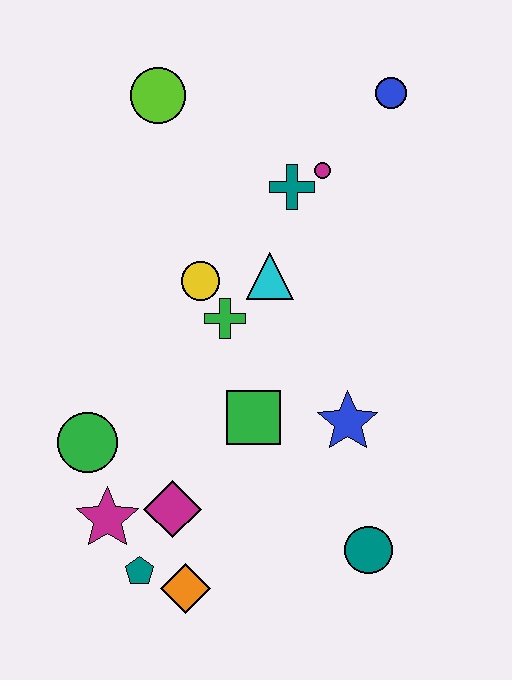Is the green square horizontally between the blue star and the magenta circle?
No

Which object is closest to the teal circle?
The blue star is closest to the teal circle.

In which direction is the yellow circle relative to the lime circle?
The yellow circle is below the lime circle.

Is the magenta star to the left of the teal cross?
Yes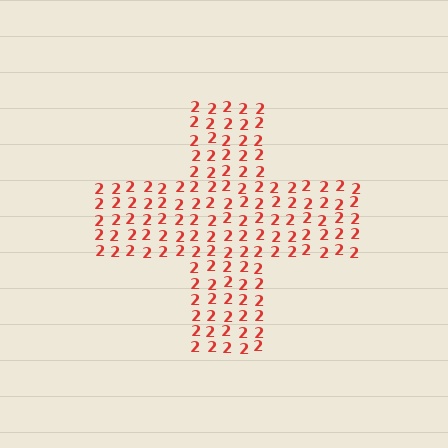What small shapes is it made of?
It is made of small digit 2's.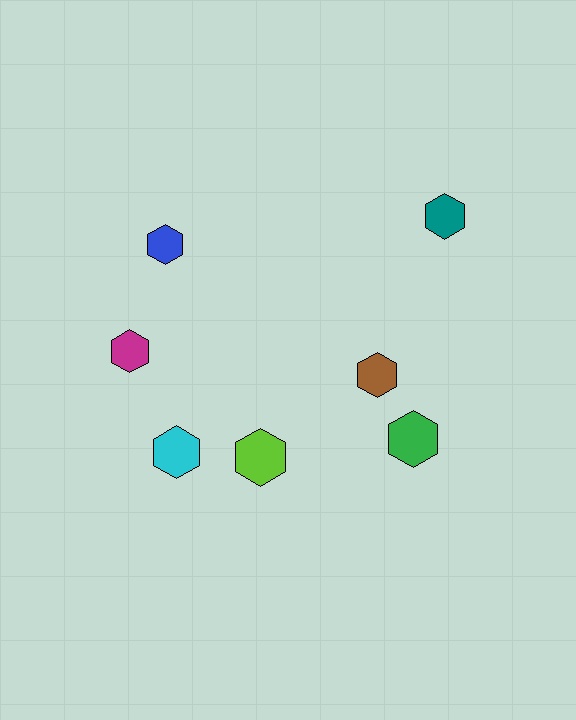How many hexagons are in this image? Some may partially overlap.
There are 7 hexagons.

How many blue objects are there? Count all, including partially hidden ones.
There is 1 blue object.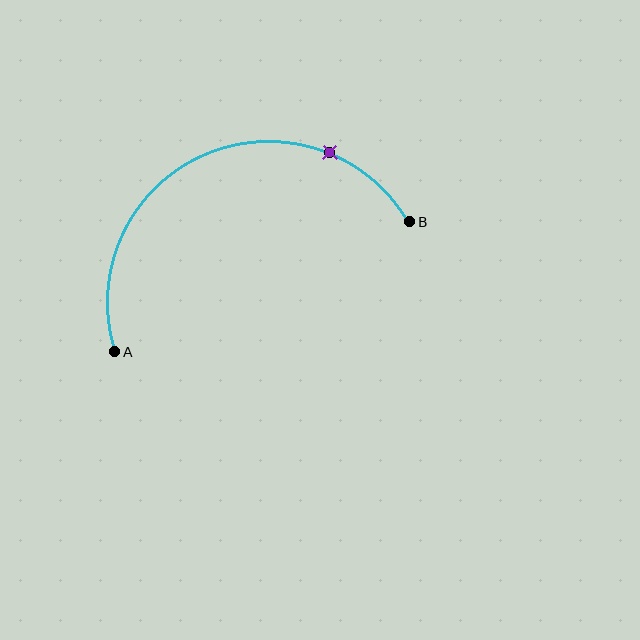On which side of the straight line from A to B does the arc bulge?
The arc bulges above the straight line connecting A and B.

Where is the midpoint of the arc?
The arc midpoint is the point on the curve farthest from the straight line joining A and B. It sits above that line.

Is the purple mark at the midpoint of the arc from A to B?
No. The purple mark lies on the arc but is closer to endpoint B. The arc midpoint would be at the point on the curve equidistant along the arc from both A and B.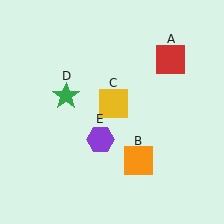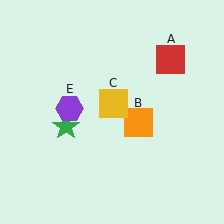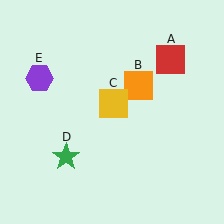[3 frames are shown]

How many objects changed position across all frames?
3 objects changed position: orange square (object B), green star (object D), purple hexagon (object E).